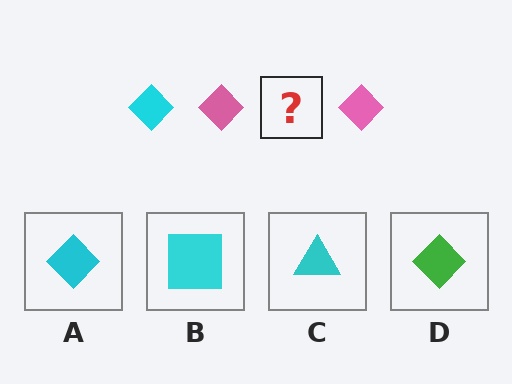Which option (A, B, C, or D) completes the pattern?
A.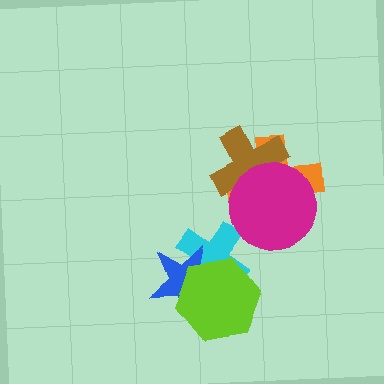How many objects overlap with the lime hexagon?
2 objects overlap with the lime hexagon.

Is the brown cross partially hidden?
Yes, it is partially covered by another shape.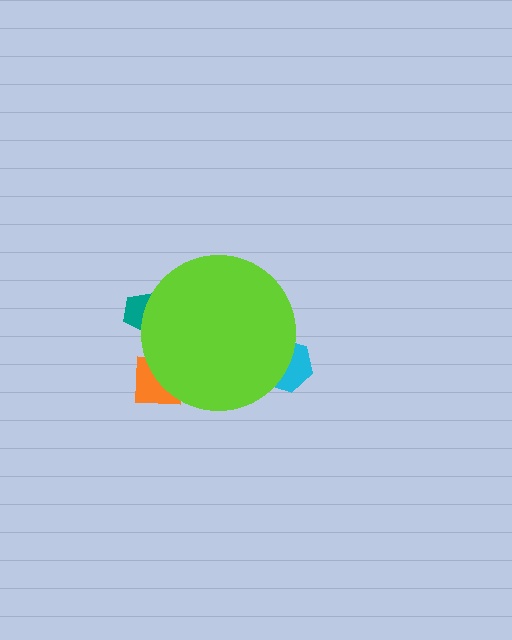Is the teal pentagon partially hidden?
Yes, the teal pentagon is partially hidden behind the lime circle.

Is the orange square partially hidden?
Yes, the orange square is partially hidden behind the lime circle.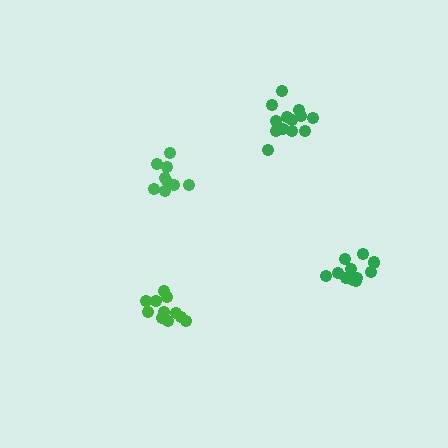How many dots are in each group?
Group 1: 12 dots, Group 2: 9 dots, Group 3: 11 dots, Group 4: 13 dots (45 total).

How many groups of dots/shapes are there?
There are 4 groups.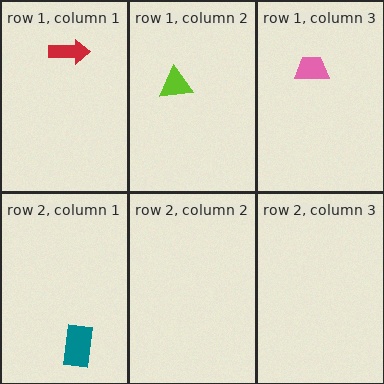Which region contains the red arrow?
The row 1, column 1 region.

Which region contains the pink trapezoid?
The row 1, column 3 region.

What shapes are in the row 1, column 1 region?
The red arrow.